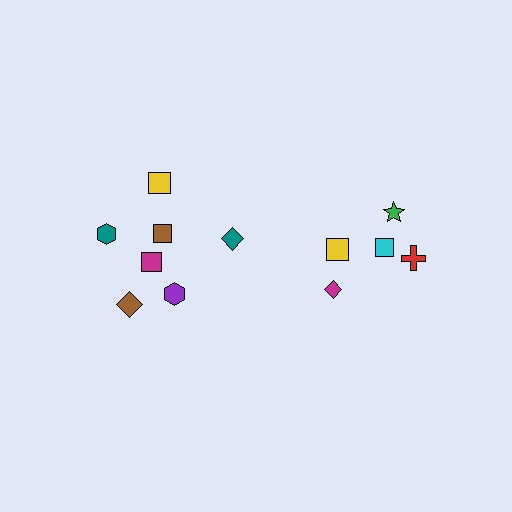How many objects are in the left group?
There are 7 objects.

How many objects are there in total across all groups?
There are 12 objects.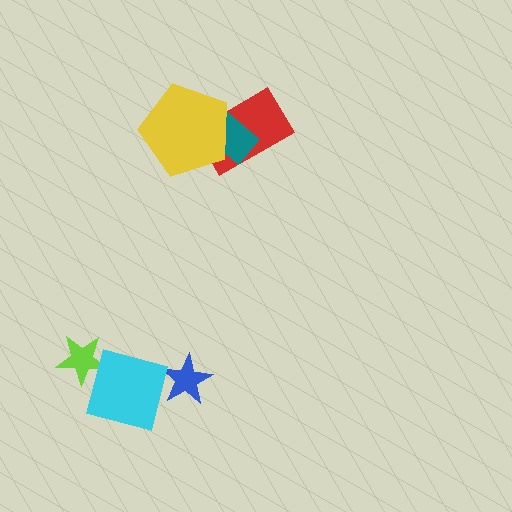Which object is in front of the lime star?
The cyan square is in front of the lime star.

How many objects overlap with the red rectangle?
2 objects overlap with the red rectangle.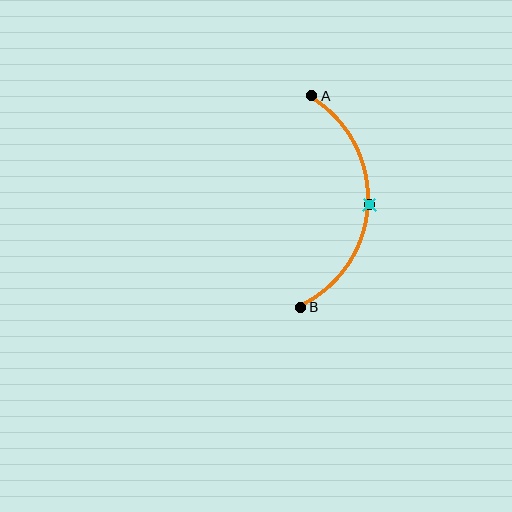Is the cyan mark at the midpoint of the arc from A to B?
Yes. The cyan mark lies on the arc at equal arc-length from both A and B — it is the arc midpoint.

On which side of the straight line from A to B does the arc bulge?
The arc bulges to the right of the straight line connecting A and B.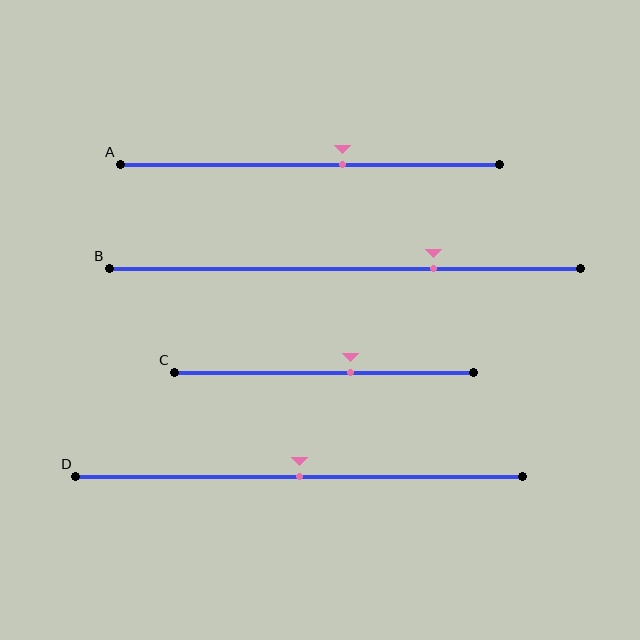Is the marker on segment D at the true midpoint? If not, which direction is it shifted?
Yes, the marker on segment D is at the true midpoint.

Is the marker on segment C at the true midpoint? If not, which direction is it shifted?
No, the marker on segment C is shifted to the right by about 9% of the segment length.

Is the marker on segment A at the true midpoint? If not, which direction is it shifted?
No, the marker on segment A is shifted to the right by about 8% of the segment length.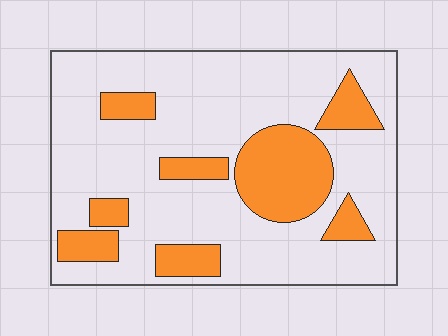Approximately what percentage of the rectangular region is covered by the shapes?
Approximately 25%.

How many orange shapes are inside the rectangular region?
8.